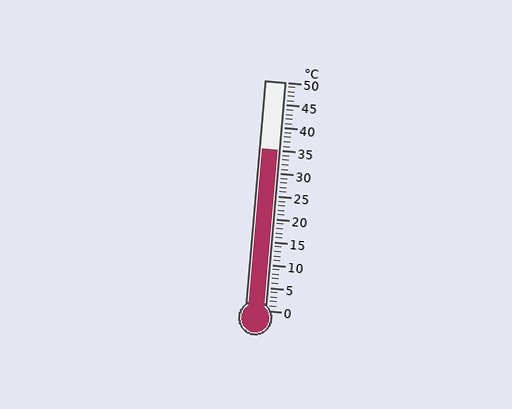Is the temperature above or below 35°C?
The temperature is at 35°C.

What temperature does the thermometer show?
The thermometer shows approximately 35°C.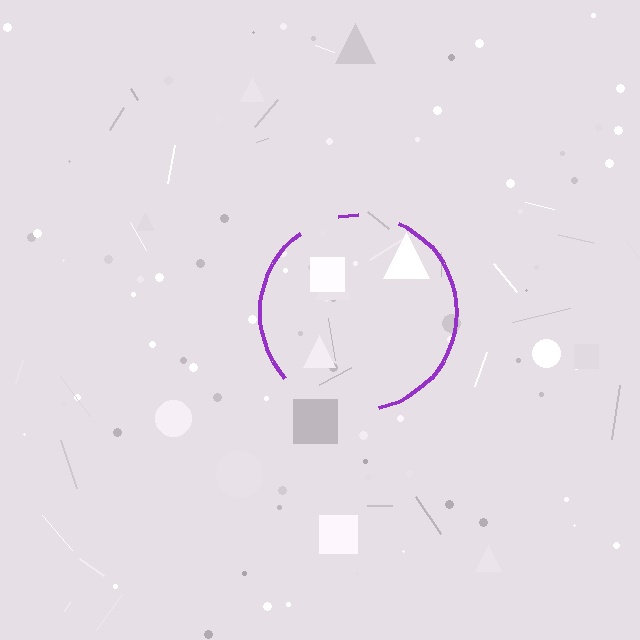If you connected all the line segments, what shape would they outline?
They would outline a circle.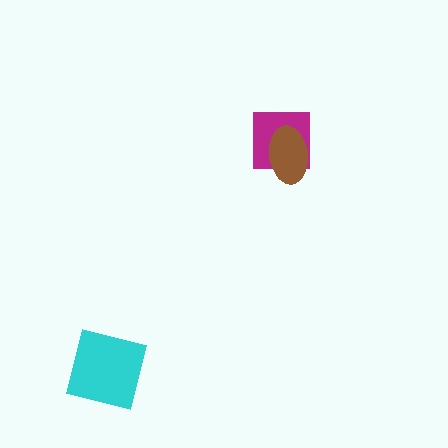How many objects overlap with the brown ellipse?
1 object overlaps with the brown ellipse.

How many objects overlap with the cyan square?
0 objects overlap with the cyan square.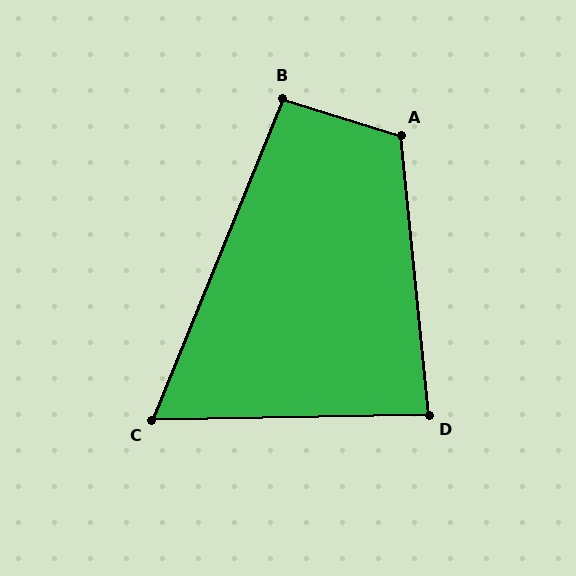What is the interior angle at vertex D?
Approximately 85 degrees (approximately right).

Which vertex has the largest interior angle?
A, at approximately 113 degrees.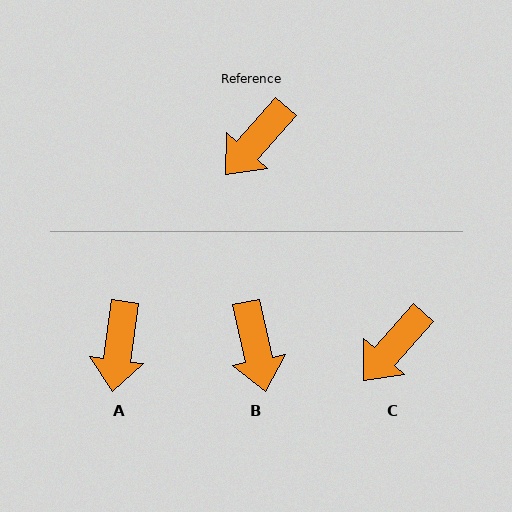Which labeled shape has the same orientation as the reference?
C.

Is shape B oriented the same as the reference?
No, it is off by about 53 degrees.